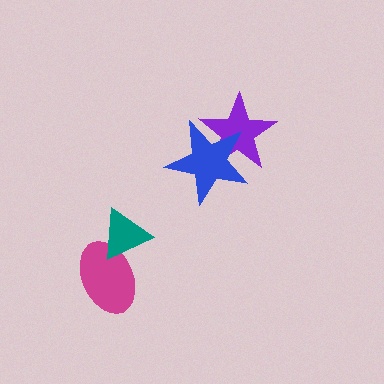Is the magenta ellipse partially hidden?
Yes, it is partially covered by another shape.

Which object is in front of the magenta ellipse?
The teal triangle is in front of the magenta ellipse.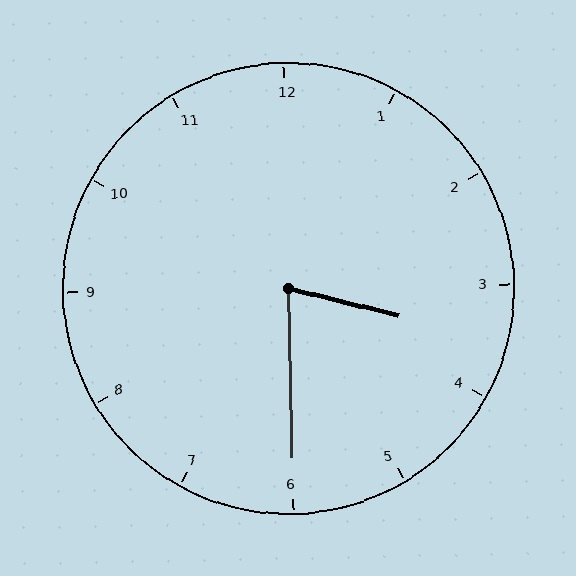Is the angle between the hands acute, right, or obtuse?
It is acute.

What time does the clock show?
3:30.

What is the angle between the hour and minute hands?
Approximately 75 degrees.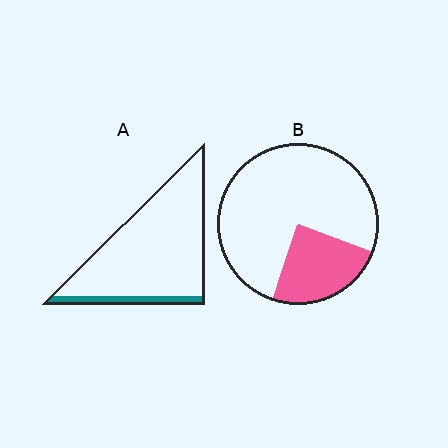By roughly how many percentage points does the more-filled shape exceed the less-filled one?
By roughly 15 percentage points (B over A).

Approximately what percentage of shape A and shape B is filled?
A is approximately 10% and B is approximately 25%.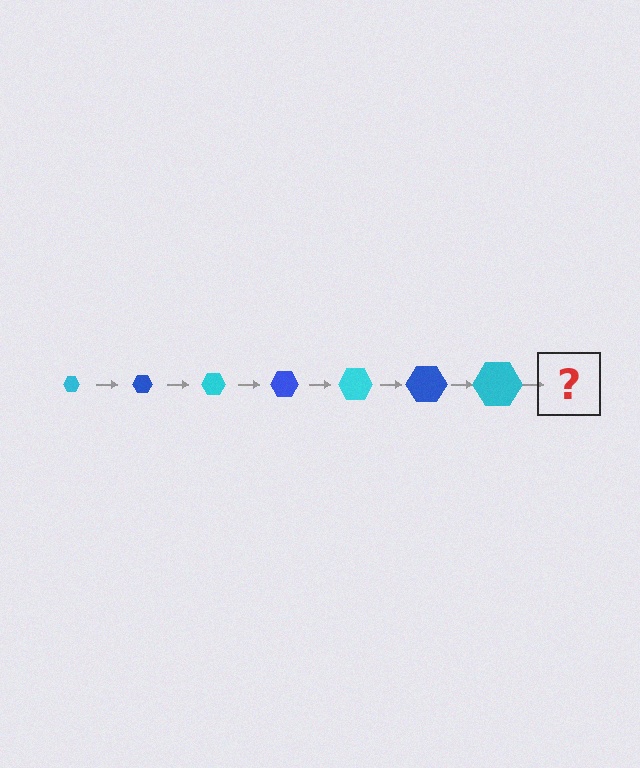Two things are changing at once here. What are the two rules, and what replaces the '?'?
The two rules are that the hexagon grows larger each step and the color cycles through cyan and blue. The '?' should be a blue hexagon, larger than the previous one.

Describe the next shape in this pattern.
It should be a blue hexagon, larger than the previous one.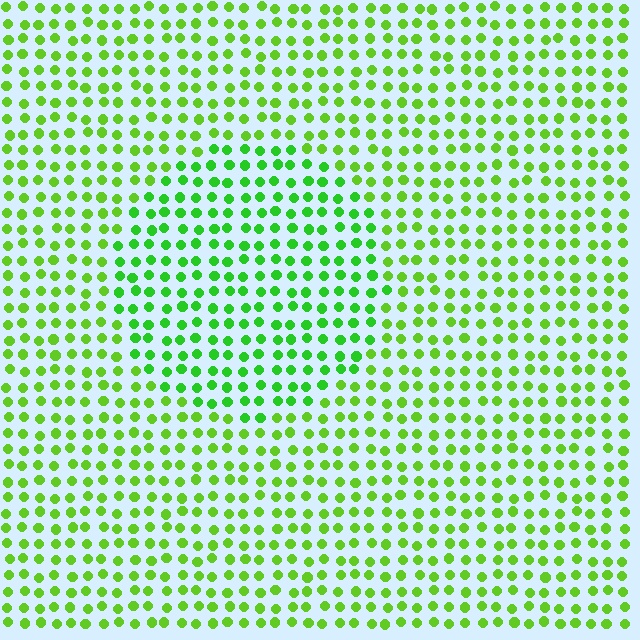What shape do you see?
I see a circle.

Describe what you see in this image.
The image is filled with small lime elements in a uniform arrangement. A circle-shaped region is visible where the elements are tinted to a slightly different hue, forming a subtle color boundary.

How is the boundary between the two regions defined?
The boundary is defined purely by a slight shift in hue (about 22 degrees). Spacing, size, and orientation are identical on both sides.